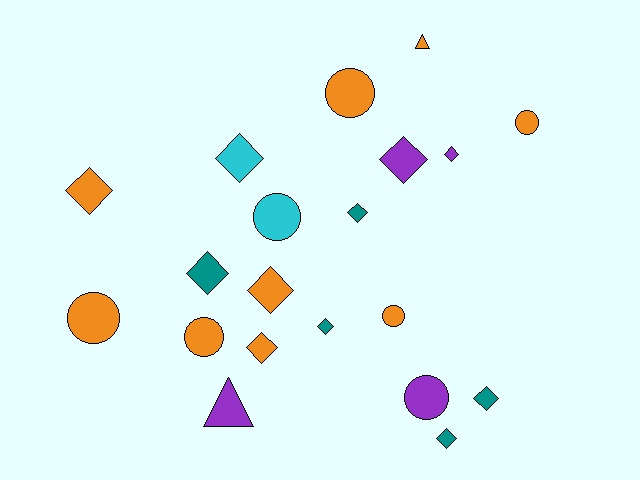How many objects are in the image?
There are 20 objects.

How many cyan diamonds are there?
There is 1 cyan diamond.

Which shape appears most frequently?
Diamond, with 11 objects.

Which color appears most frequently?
Orange, with 9 objects.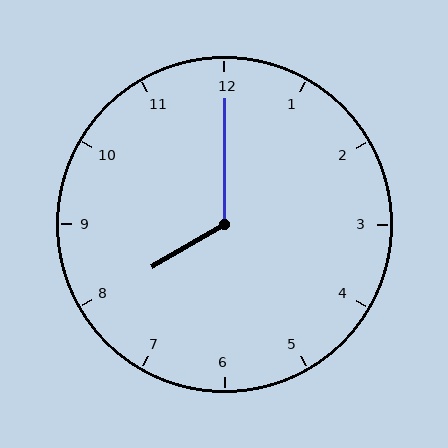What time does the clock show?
8:00.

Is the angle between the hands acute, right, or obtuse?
It is obtuse.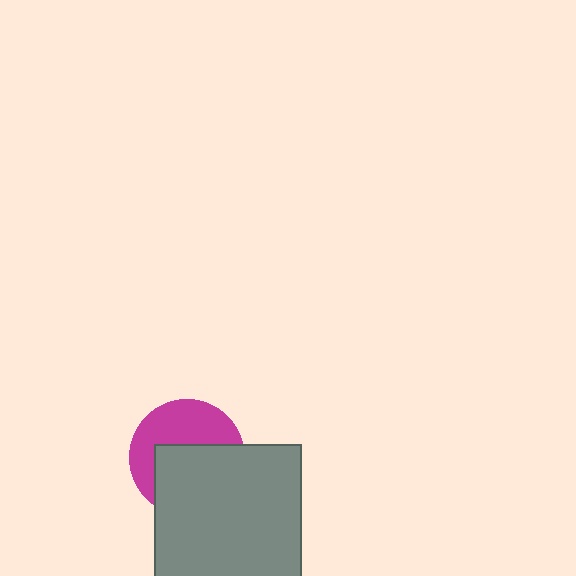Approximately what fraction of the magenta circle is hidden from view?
Roughly 54% of the magenta circle is hidden behind the gray square.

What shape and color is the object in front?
The object in front is a gray square.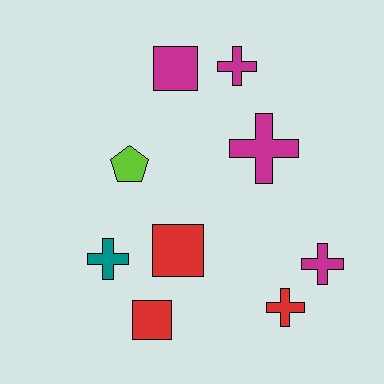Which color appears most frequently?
Magenta, with 4 objects.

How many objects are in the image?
There are 9 objects.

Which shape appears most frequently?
Cross, with 5 objects.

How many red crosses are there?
There is 1 red cross.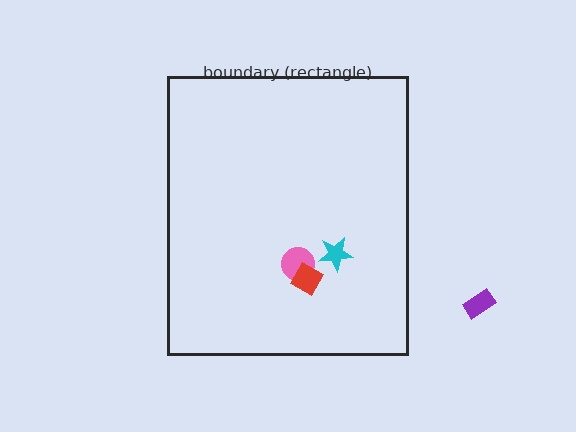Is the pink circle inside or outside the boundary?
Inside.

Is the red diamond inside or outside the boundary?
Inside.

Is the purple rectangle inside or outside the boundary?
Outside.